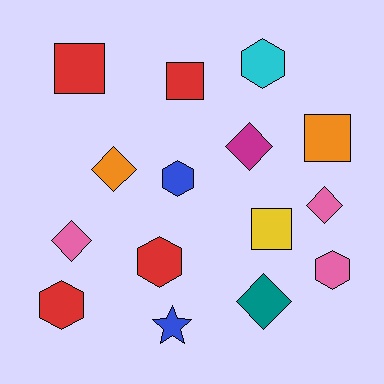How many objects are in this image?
There are 15 objects.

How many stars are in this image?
There is 1 star.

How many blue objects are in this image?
There are 2 blue objects.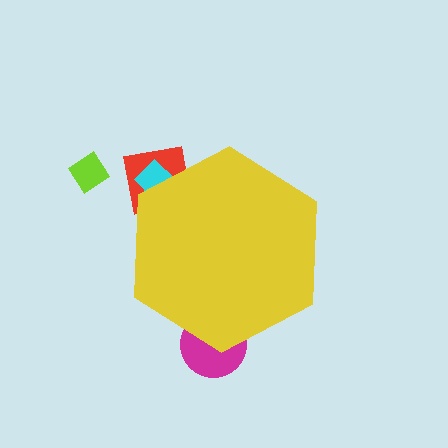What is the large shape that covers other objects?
A yellow hexagon.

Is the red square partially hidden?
Yes, the red square is partially hidden behind the yellow hexagon.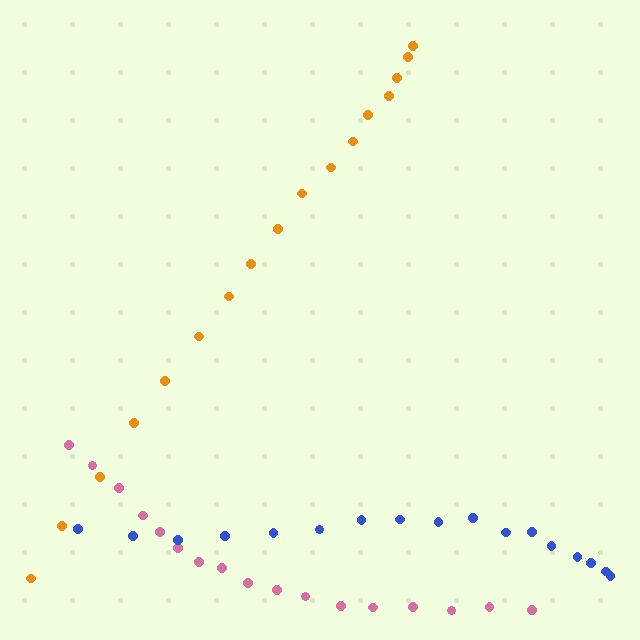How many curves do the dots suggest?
There are 3 distinct paths.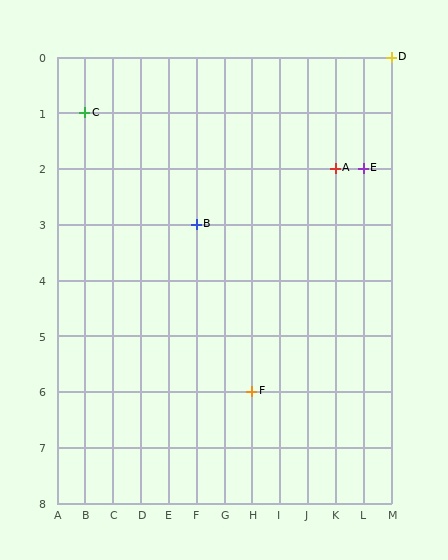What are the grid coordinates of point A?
Point A is at grid coordinates (K, 2).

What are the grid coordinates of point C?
Point C is at grid coordinates (B, 1).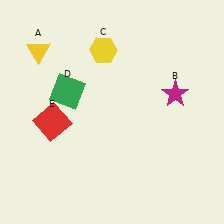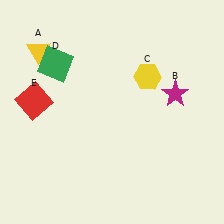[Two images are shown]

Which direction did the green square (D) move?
The green square (D) moved up.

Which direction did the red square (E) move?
The red square (E) moved up.